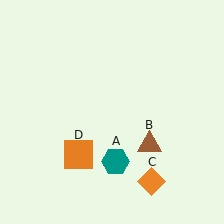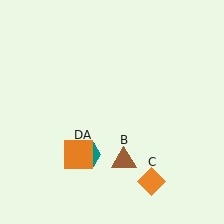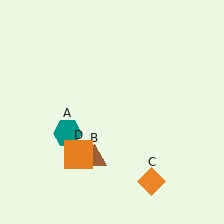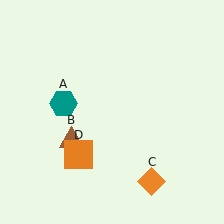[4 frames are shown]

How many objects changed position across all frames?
2 objects changed position: teal hexagon (object A), brown triangle (object B).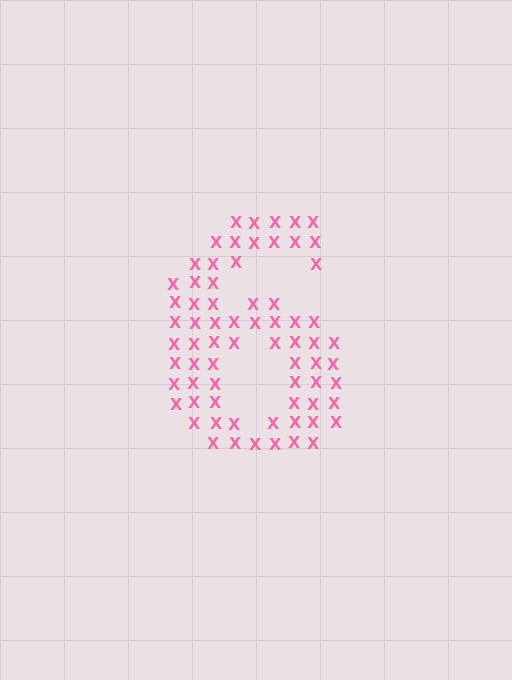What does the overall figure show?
The overall figure shows the digit 6.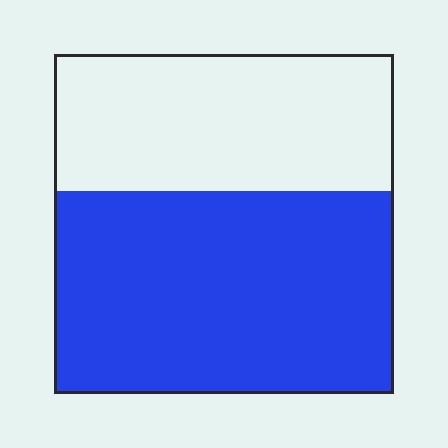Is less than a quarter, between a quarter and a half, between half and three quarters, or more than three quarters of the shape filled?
Between half and three quarters.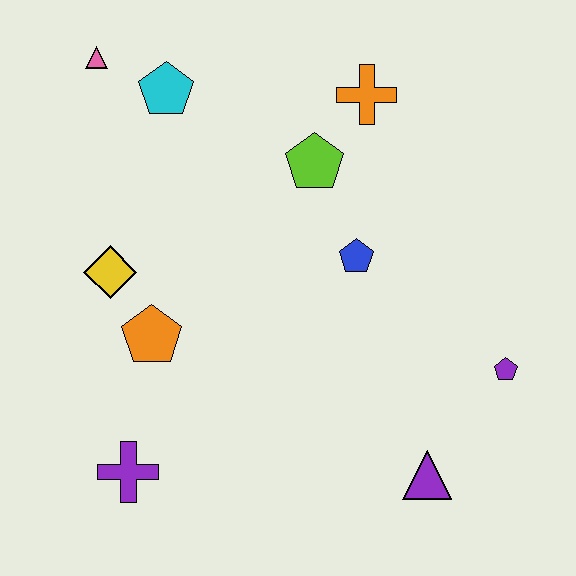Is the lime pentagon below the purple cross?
No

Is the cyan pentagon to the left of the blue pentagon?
Yes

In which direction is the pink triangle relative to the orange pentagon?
The pink triangle is above the orange pentagon.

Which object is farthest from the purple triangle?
The pink triangle is farthest from the purple triangle.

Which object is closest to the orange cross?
The lime pentagon is closest to the orange cross.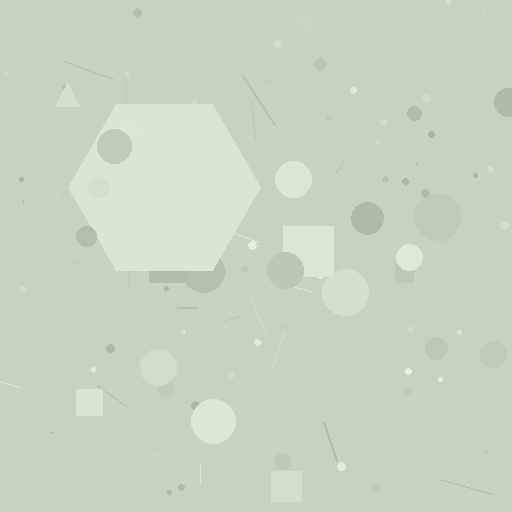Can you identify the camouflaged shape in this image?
The camouflaged shape is a hexagon.